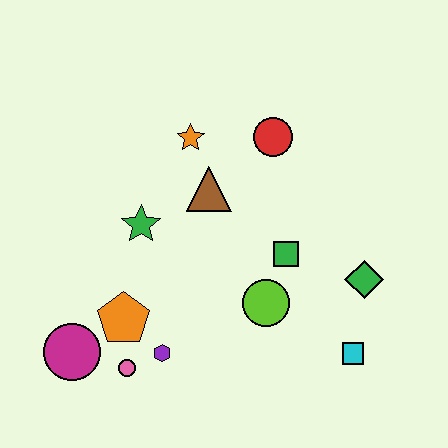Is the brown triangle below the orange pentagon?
No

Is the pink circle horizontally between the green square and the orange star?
No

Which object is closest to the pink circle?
The purple hexagon is closest to the pink circle.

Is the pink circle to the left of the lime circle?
Yes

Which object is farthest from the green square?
The magenta circle is farthest from the green square.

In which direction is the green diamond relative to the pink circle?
The green diamond is to the right of the pink circle.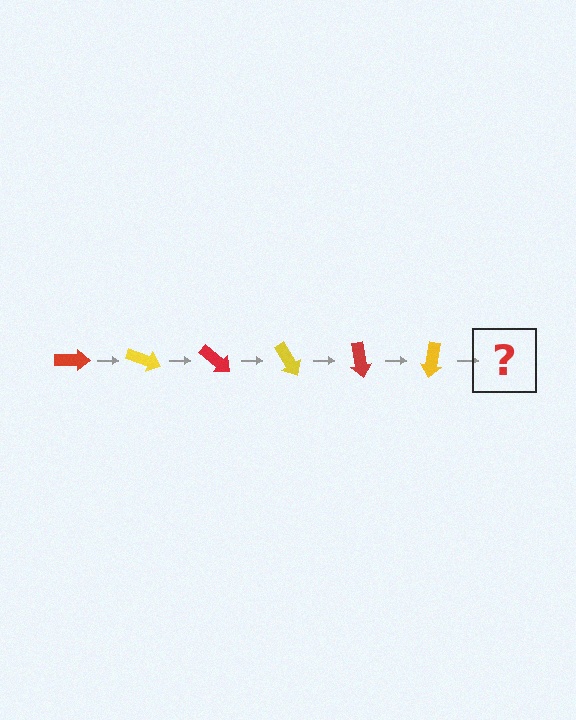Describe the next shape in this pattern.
It should be a red arrow, rotated 120 degrees from the start.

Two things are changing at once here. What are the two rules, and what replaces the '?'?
The two rules are that it rotates 20 degrees each step and the color cycles through red and yellow. The '?' should be a red arrow, rotated 120 degrees from the start.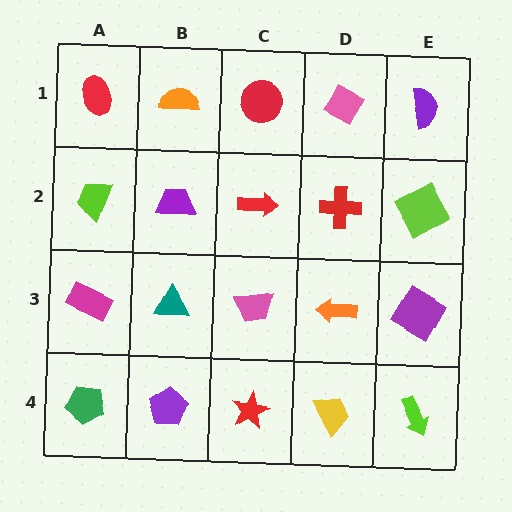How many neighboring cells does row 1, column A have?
2.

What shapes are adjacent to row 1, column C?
A red arrow (row 2, column C), an orange semicircle (row 1, column B), a pink diamond (row 1, column D).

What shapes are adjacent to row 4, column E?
A purple diamond (row 3, column E), a yellow trapezoid (row 4, column D).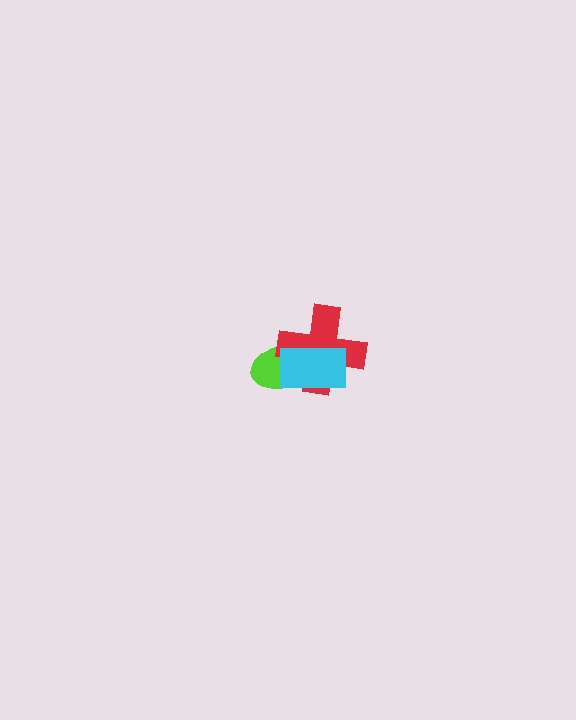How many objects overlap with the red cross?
2 objects overlap with the red cross.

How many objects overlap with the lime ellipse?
2 objects overlap with the lime ellipse.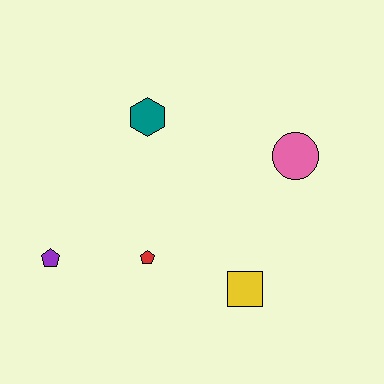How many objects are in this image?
There are 5 objects.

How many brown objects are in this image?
There are no brown objects.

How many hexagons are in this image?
There is 1 hexagon.